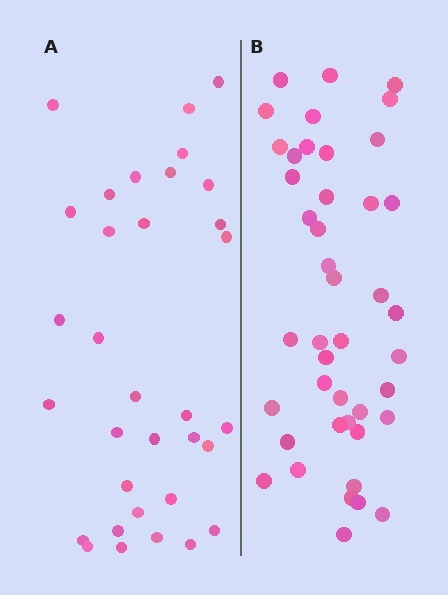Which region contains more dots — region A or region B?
Region B (the right region) has more dots.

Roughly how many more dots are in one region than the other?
Region B has roughly 10 or so more dots than region A.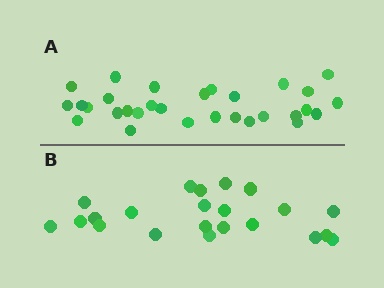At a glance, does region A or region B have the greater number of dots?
Region A (the top region) has more dots.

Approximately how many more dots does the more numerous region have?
Region A has roughly 8 or so more dots than region B.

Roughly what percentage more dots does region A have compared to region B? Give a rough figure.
About 35% more.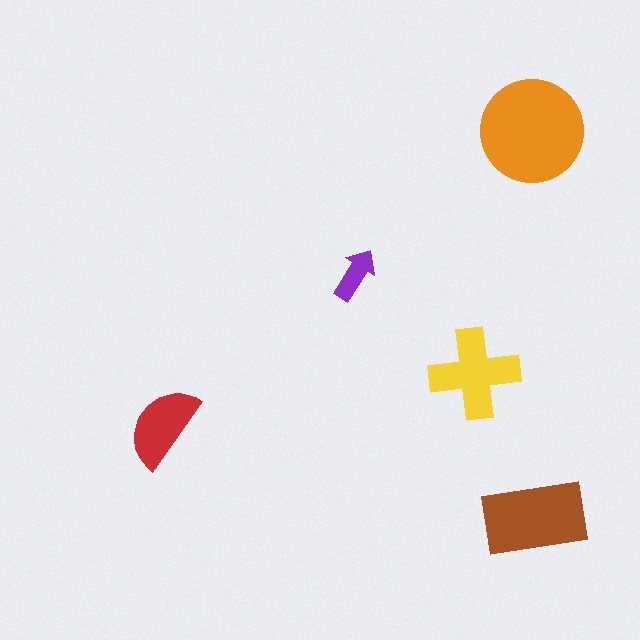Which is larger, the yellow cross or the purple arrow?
The yellow cross.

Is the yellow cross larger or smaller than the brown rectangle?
Smaller.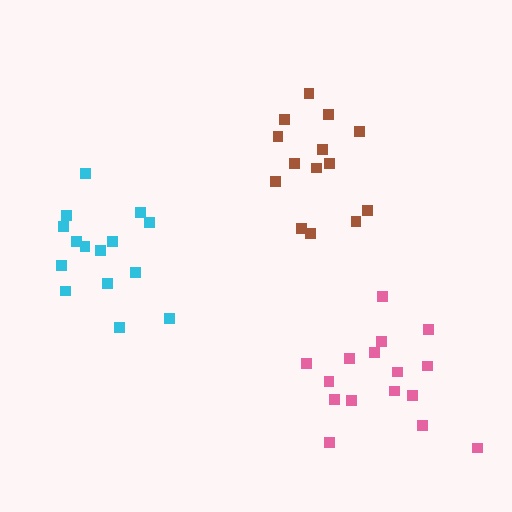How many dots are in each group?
Group 1: 14 dots, Group 2: 15 dots, Group 3: 16 dots (45 total).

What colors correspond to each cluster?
The clusters are colored: brown, cyan, pink.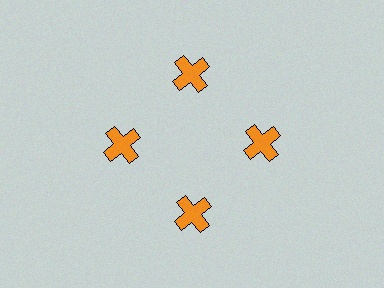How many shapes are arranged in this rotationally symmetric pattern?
There are 4 shapes, arranged in 4 groups of 1.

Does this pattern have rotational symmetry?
Yes, this pattern has 4-fold rotational symmetry. It looks the same after rotating 90 degrees around the center.